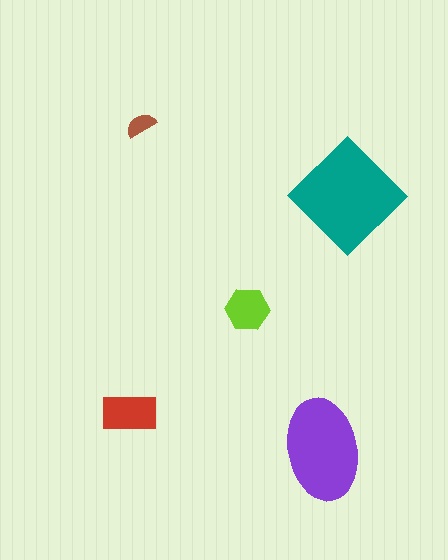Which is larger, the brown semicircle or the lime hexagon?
The lime hexagon.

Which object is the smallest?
The brown semicircle.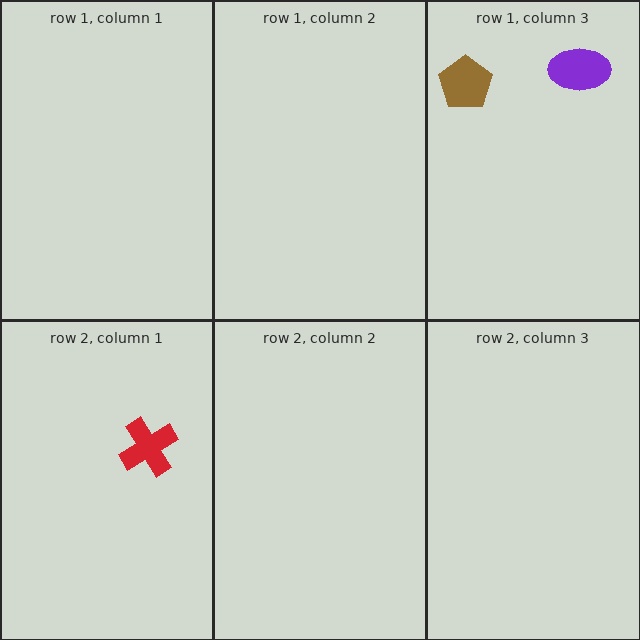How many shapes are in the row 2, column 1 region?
1.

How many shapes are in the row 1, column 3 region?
2.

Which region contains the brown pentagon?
The row 1, column 3 region.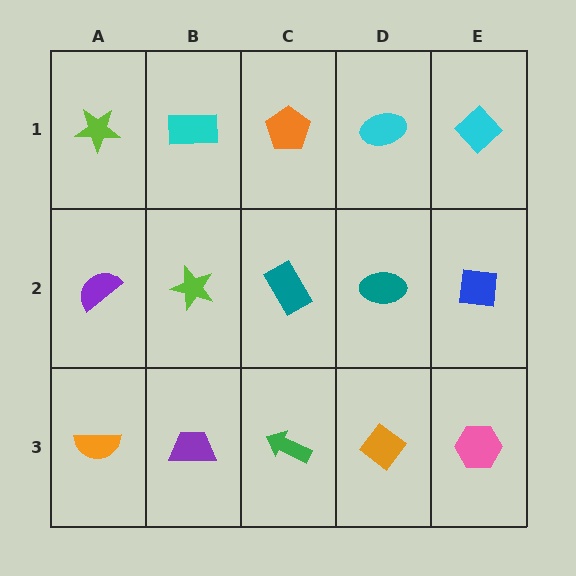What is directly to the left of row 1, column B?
A lime star.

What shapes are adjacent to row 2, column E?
A cyan diamond (row 1, column E), a pink hexagon (row 3, column E), a teal ellipse (row 2, column D).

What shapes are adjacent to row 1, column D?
A teal ellipse (row 2, column D), an orange pentagon (row 1, column C), a cyan diamond (row 1, column E).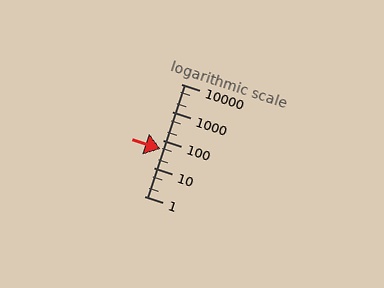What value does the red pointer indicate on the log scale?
The pointer indicates approximately 47.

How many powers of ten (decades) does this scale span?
The scale spans 4 decades, from 1 to 10000.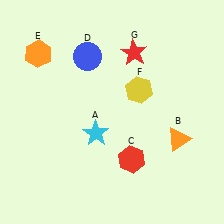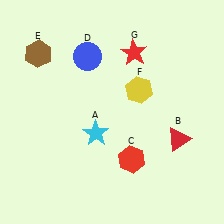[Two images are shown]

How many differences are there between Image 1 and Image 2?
There are 2 differences between the two images.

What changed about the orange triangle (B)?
In Image 1, B is orange. In Image 2, it changed to red.